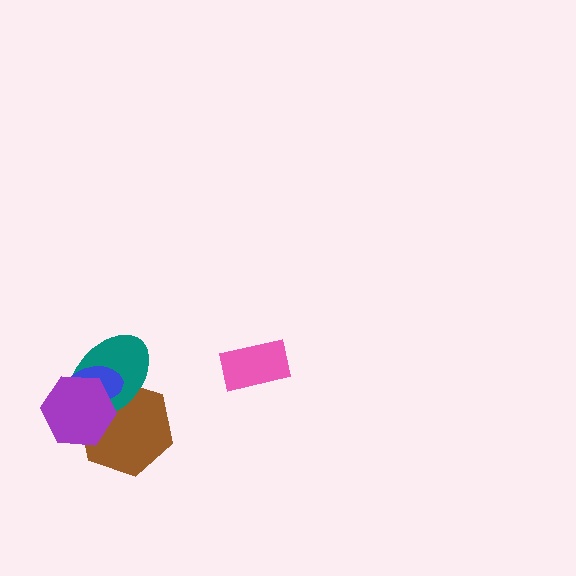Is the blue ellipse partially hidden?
Yes, it is partially covered by another shape.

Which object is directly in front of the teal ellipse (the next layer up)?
The blue ellipse is directly in front of the teal ellipse.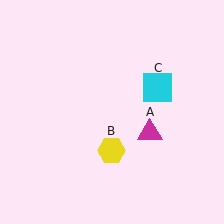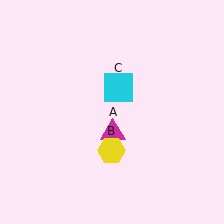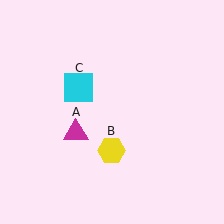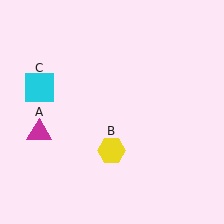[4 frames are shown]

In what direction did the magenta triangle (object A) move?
The magenta triangle (object A) moved left.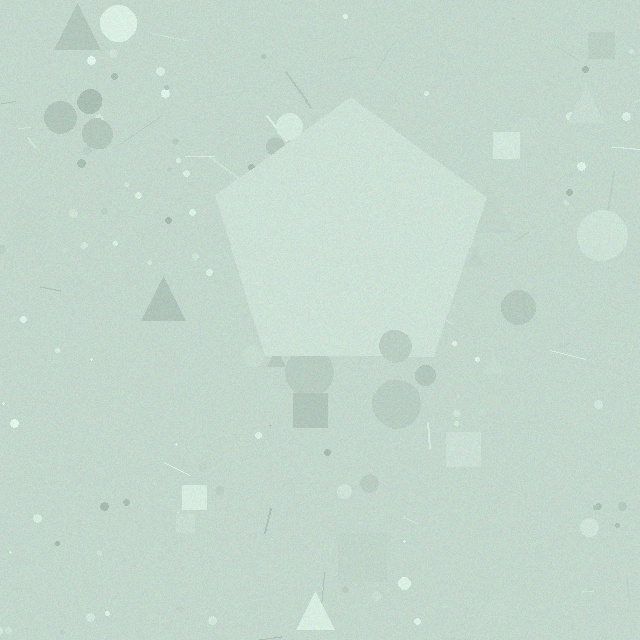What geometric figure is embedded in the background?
A pentagon is embedded in the background.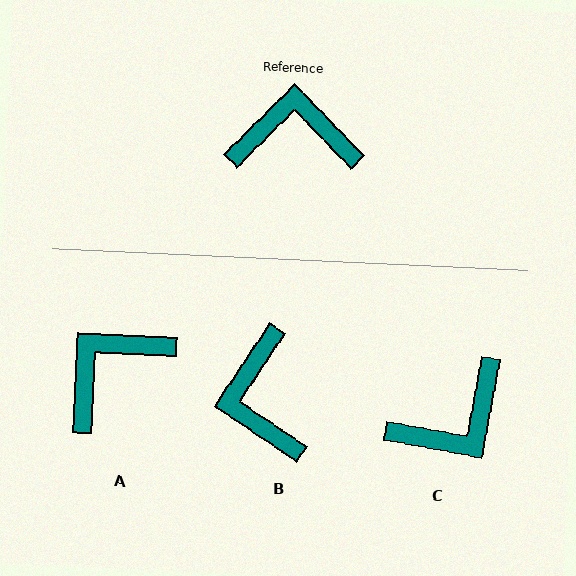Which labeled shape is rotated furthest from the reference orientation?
C, about 145 degrees away.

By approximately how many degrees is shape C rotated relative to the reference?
Approximately 145 degrees clockwise.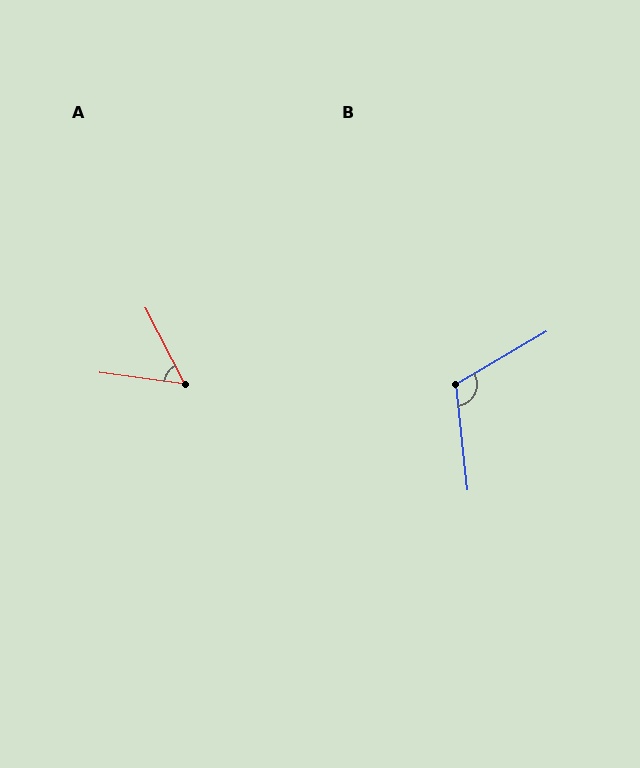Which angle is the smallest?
A, at approximately 55 degrees.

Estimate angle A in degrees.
Approximately 55 degrees.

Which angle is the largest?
B, at approximately 114 degrees.